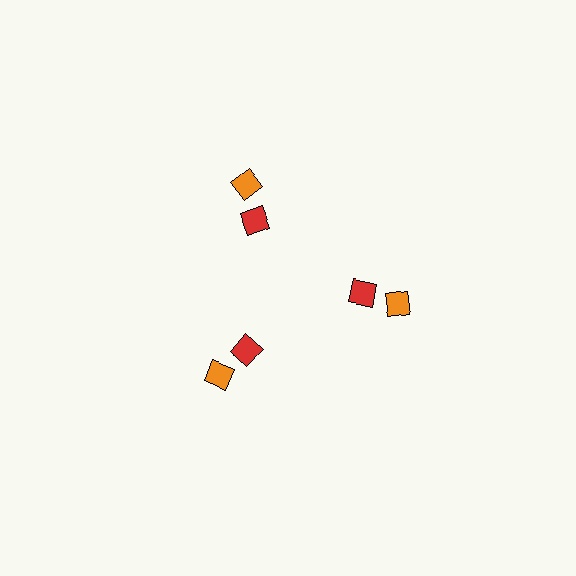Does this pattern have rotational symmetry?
Yes, this pattern has 3-fold rotational symmetry. It looks the same after rotating 120 degrees around the center.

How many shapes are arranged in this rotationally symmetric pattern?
There are 6 shapes, arranged in 3 groups of 2.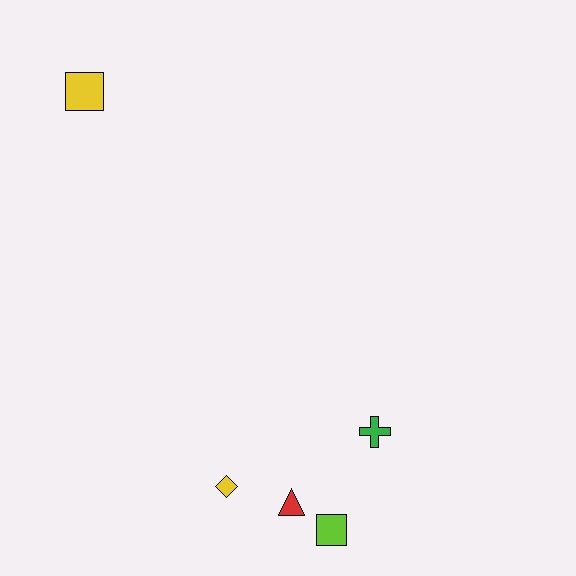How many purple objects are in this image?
There are no purple objects.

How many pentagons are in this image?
There are no pentagons.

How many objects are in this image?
There are 5 objects.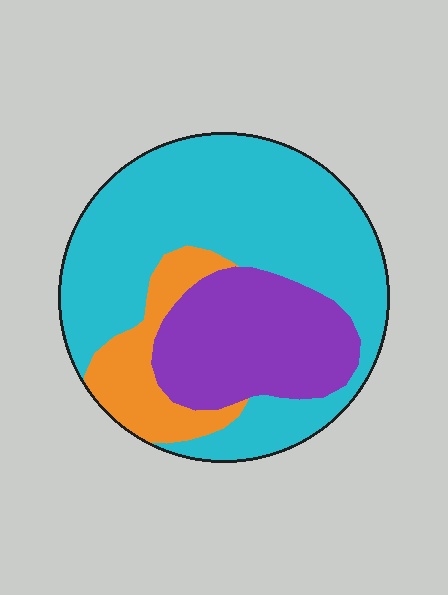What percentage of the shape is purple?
Purple takes up about one quarter (1/4) of the shape.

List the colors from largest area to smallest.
From largest to smallest: cyan, purple, orange.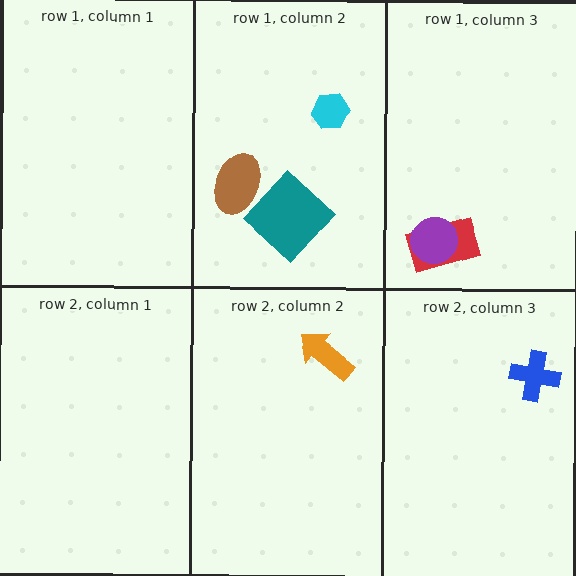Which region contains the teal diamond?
The row 1, column 2 region.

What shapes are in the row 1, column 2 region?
The brown ellipse, the teal diamond, the cyan hexagon.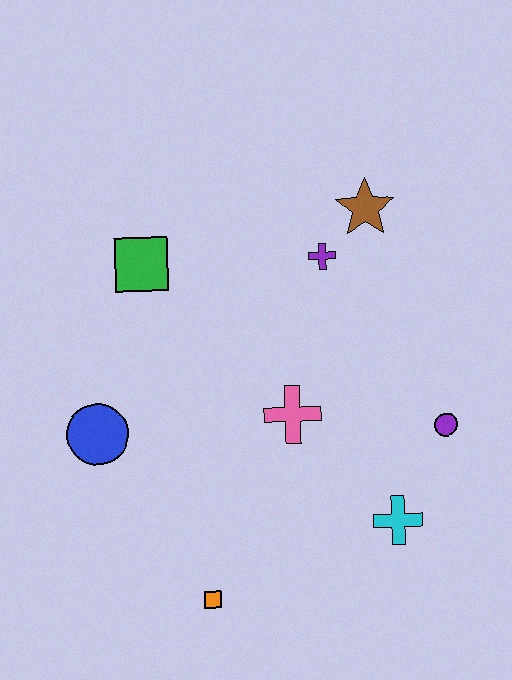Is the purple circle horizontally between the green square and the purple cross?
No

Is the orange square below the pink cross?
Yes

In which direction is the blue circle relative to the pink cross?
The blue circle is to the left of the pink cross.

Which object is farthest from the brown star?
The orange square is farthest from the brown star.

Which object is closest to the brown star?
The purple cross is closest to the brown star.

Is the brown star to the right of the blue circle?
Yes